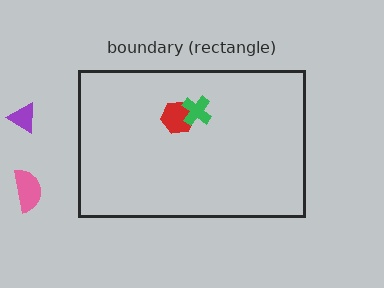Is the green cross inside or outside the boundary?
Inside.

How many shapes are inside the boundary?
2 inside, 2 outside.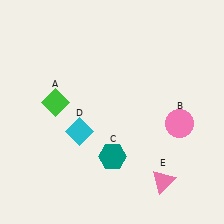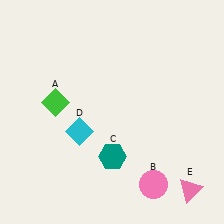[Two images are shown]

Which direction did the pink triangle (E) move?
The pink triangle (E) moved right.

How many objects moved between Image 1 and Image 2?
2 objects moved between the two images.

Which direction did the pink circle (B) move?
The pink circle (B) moved down.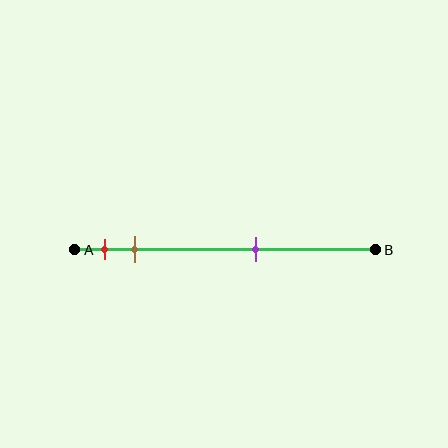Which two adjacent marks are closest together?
The red and brown marks are the closest adjacent pair.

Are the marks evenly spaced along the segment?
No, the marks are not evenly spaced.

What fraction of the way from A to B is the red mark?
The red mark is approximately 10% (0.1) of the way from A to B.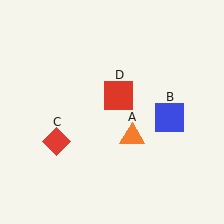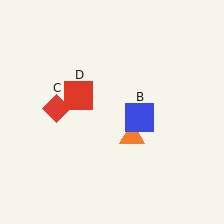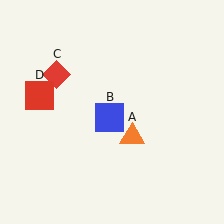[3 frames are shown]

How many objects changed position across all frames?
3 objects changed position: blue square (object B), red diamond (object C), red square (object D).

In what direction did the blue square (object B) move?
The blue square (object B) moved left.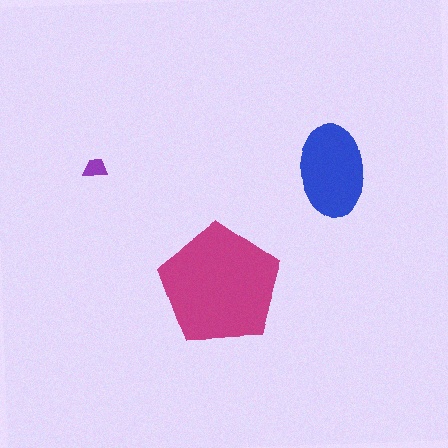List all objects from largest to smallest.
The magenta pentagon, the blue ellipse, the purple trapezoid.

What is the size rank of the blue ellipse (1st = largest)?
2nd.